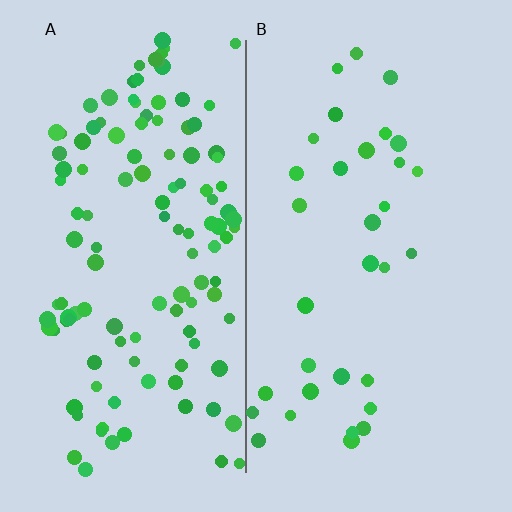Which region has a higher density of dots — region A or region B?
A (the left).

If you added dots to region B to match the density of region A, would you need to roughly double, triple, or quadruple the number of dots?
Approximately quadruple.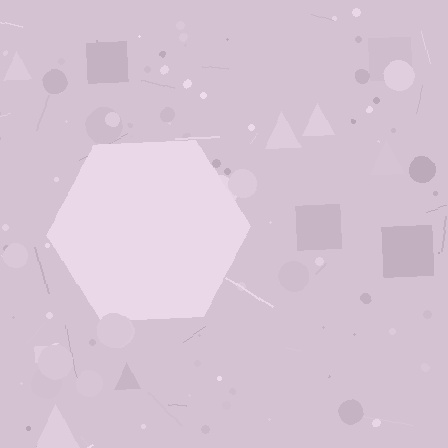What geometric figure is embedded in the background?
A hexagon is embedded in the background.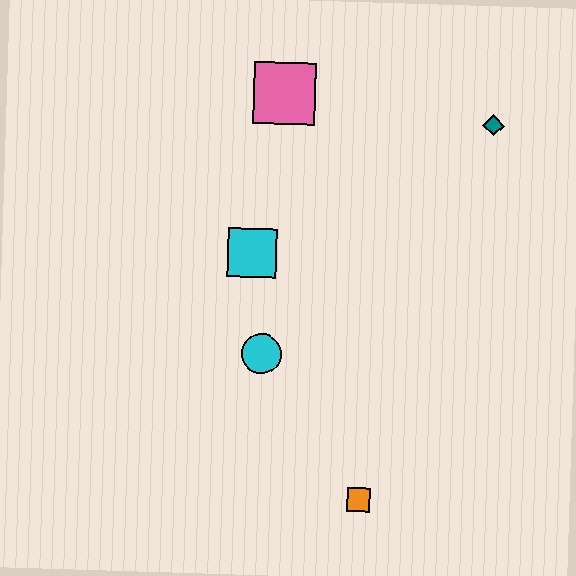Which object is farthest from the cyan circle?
The teal diamond is farthest from the cyan circle.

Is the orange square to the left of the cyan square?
No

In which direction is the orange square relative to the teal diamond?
The orange square is below the teal diamond.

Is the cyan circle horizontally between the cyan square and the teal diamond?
Yes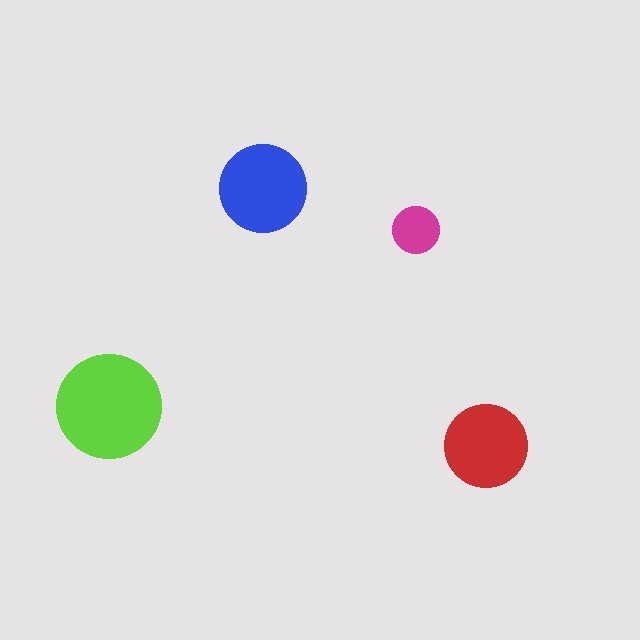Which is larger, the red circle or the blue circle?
The blue one.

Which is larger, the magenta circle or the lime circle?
The lime one.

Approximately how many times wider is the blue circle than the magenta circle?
About 2 times wider.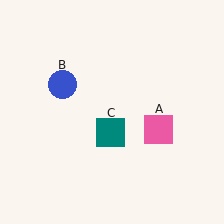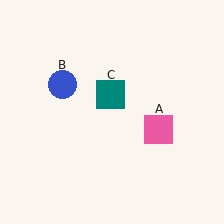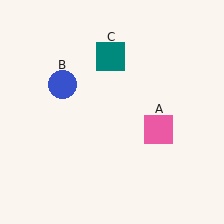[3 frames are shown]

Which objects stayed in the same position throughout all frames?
Pink square (object A) and blue circle (object B) remained stationary.